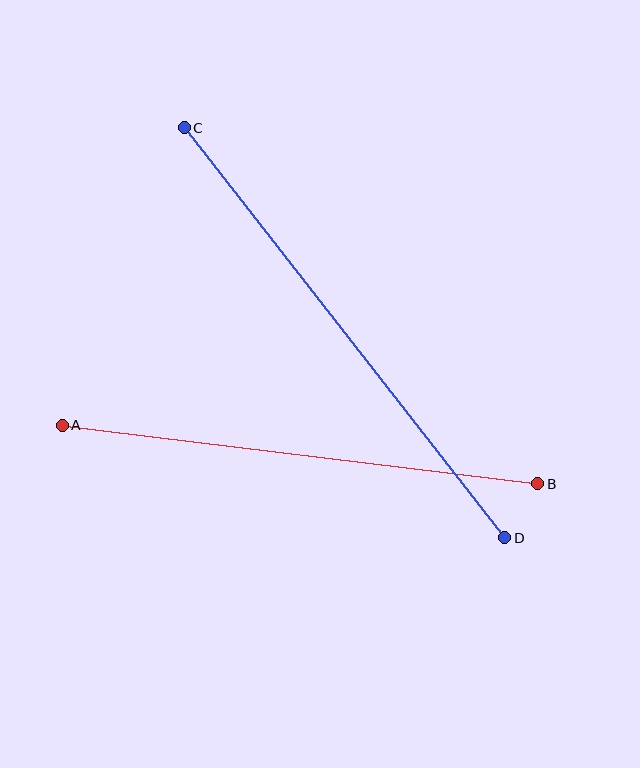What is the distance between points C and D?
The distance is approximately 520 pixels.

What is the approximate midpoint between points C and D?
The midpoint is at approximately (344, 333) pixels.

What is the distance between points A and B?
The distance is approximately 479 pixels.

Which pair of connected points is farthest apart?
Points C and D are farthest apart.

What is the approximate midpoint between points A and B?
The midpoint is at approximately (300, 455) pixels.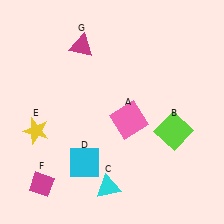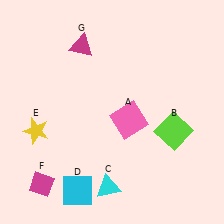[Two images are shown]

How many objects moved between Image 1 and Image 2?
1 object moved between the two images.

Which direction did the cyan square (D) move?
The cyan square (D) moved down.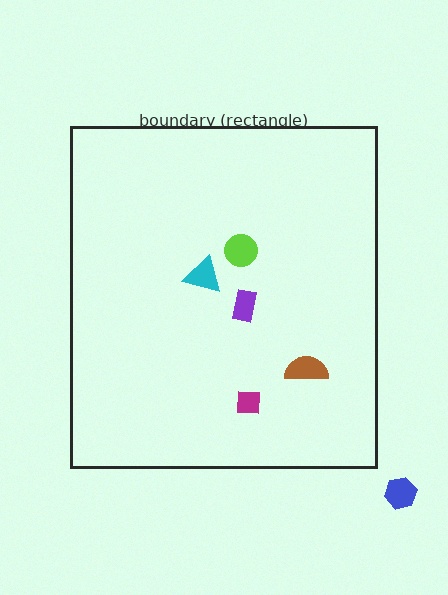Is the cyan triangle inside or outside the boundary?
Inside.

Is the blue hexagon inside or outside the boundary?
Outside.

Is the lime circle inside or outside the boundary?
Inside.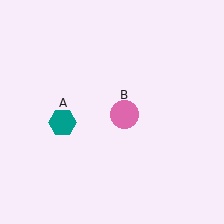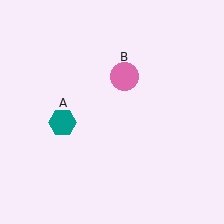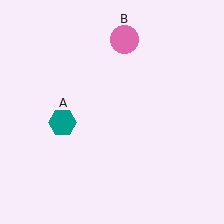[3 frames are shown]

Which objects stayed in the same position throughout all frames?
Teal hexagon (object A) remained stationary.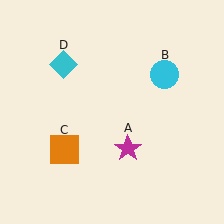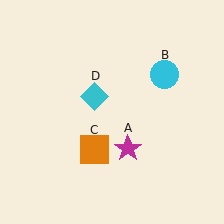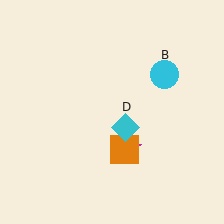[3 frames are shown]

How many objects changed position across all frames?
2 objects changed position: orange square (object C), cyan diamond (object D).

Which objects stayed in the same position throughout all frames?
Magenta star (object A) and cyan circle (object B) remained stationary.